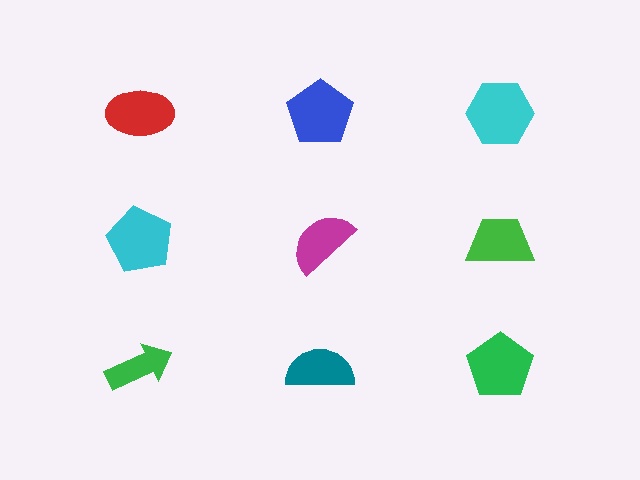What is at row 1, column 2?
A blue pentagon.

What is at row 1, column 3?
A cyan hexagon.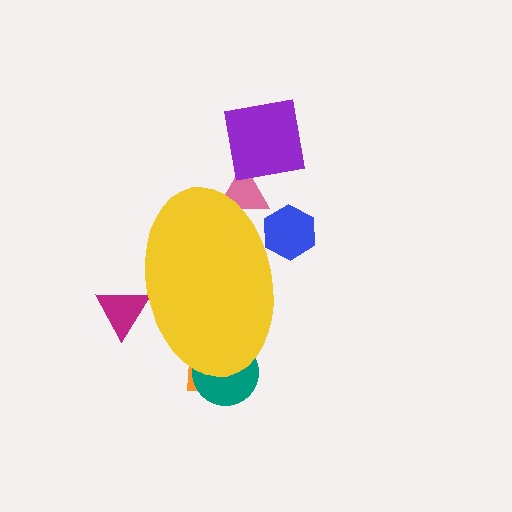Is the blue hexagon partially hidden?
Yes, the blue hexagon is partially hidden behind the yellow ellipse.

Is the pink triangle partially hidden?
Yes, the pink triangle is partially hidden behind the yellow ellipse.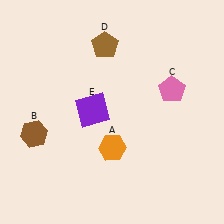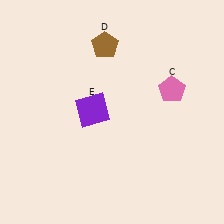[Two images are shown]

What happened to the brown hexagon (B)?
The brown hexagon (B) was removed in Image 2. It was in the bottom-left area of Image 1.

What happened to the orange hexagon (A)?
The orange hexagon (A) was removed in Image 2. It was in the bottom-right area of Image 1.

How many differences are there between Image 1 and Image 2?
There are 2 differences between the two images.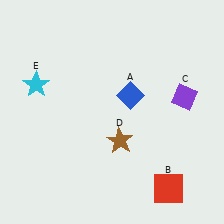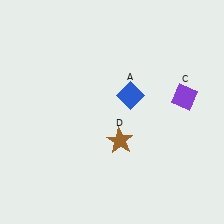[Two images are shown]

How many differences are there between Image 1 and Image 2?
There are 2 differences between the two images.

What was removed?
The red square (B), the cyan star (E) were removed in Image 2.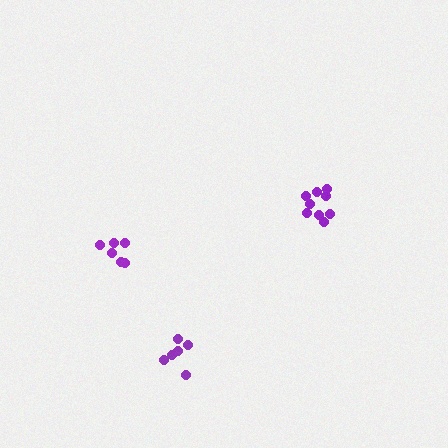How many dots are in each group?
Group 1: 6 dots, Group 2: 9 dots, Group 3: 6 dots (21 total).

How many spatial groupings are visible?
There are 3 spatial groupings.